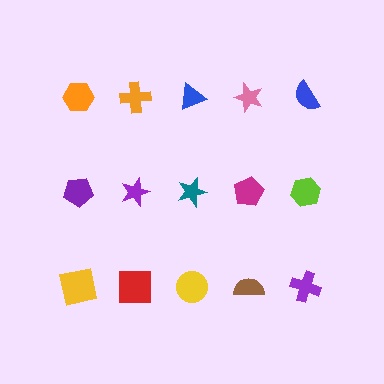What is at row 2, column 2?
A purple star.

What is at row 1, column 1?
An orange hexagon.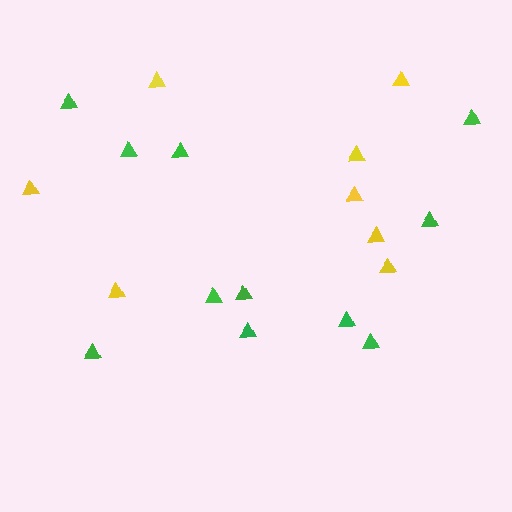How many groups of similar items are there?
There are 2 groups: one group of yellow triangles (8) and one group of green triangles (11).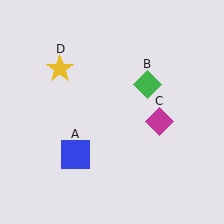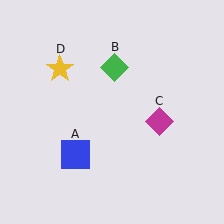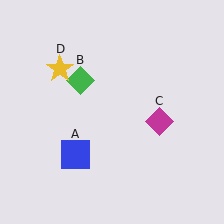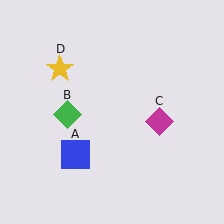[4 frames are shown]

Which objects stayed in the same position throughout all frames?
Blue square (object A) and magenta diamond (object C) and yellow star (object D) remained stationary.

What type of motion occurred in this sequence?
The green diamond (object B) rotated counterclockwise around the center of the scene.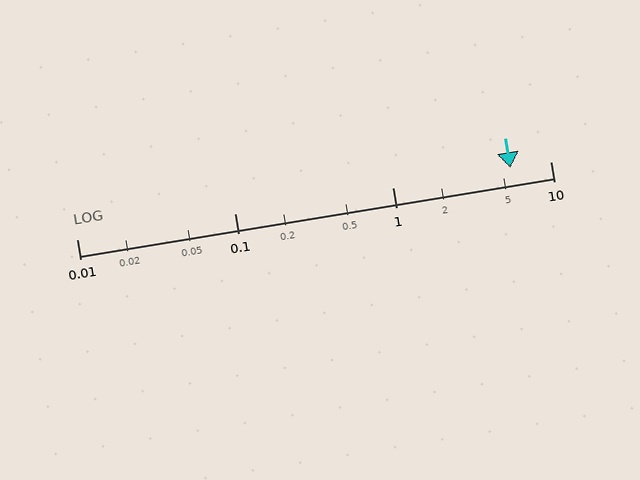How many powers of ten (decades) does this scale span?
The scale spans 3 decades, from 0.01 to 10.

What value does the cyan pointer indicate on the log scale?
The pointer indicates approximately 5.6.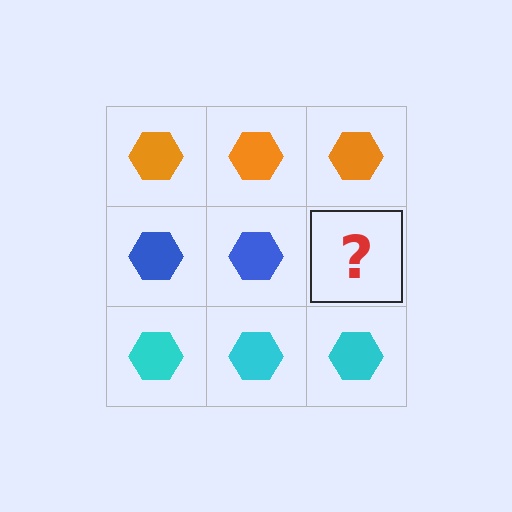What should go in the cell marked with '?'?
The missing cell should contain a blue hexagon.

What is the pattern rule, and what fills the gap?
The rule is that each row has a consistent color. The gap should be filled with a blue hexagon.